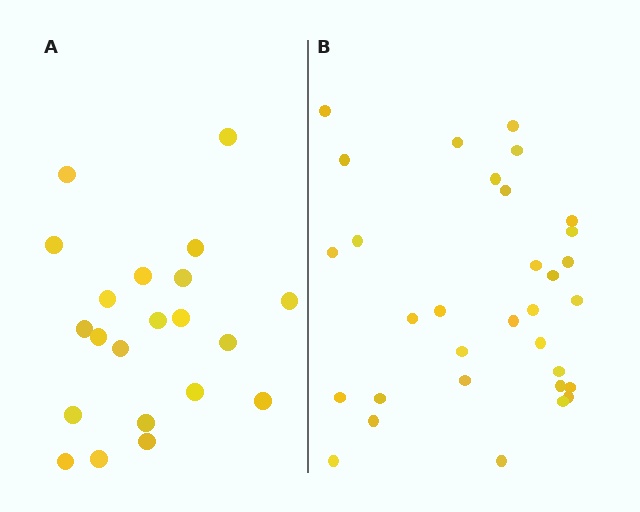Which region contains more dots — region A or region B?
Region B (the right region) has more dots.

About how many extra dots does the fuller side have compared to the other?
Region B has roughly 12 or so more dots than region A.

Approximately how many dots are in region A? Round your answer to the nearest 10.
About 20 dots. (The exact count is 21, which rounds to 20.)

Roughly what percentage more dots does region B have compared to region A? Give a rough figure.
About 50% more.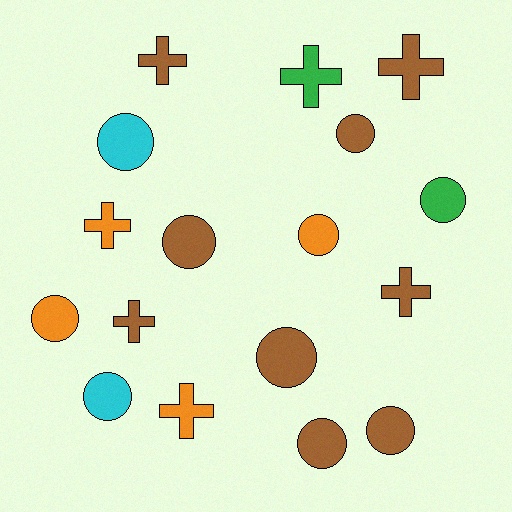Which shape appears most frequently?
Circle, with 10 objects.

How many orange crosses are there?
There are 2 orange crosses.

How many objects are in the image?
There are 17 objects.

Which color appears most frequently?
Brown, with 9 objects.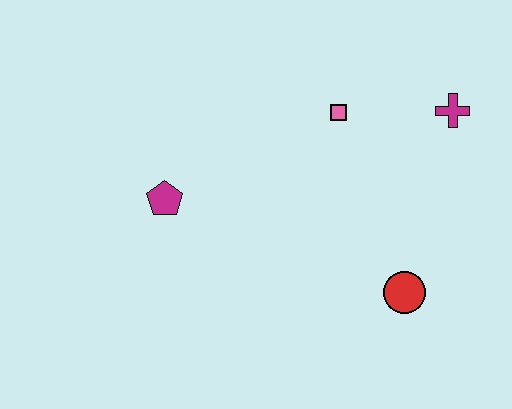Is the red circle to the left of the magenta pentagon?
No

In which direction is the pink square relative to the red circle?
The pink square is above the red circle.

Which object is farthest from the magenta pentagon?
The magenta cross is farthest from the magenta pentagon.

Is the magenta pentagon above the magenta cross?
No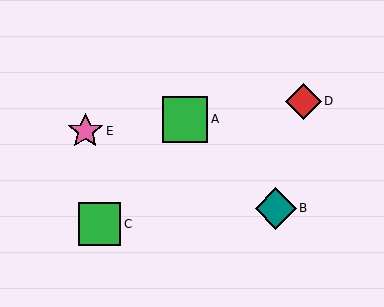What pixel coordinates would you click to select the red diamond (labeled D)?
Click at (303, 101) to select the red diamond D.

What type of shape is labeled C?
Shape C is a green square.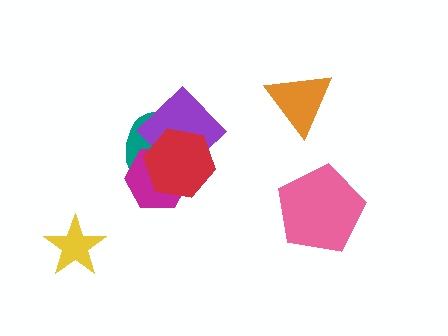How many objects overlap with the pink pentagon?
0 objects overlap with the pink pentagon.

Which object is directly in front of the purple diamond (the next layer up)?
The magenta hexagon is directly in front of the purple diamond.